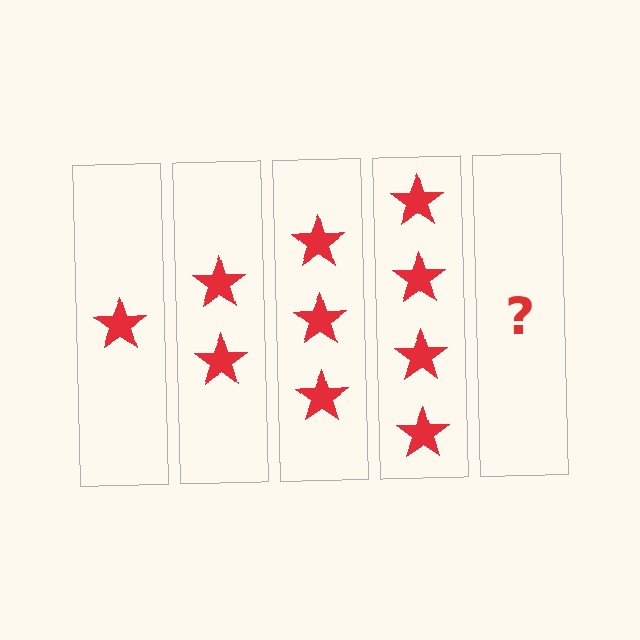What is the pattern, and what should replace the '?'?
The pattern is that each step adds one more star. The '?' should be 5 stars.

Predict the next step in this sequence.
The next step is 5 stars.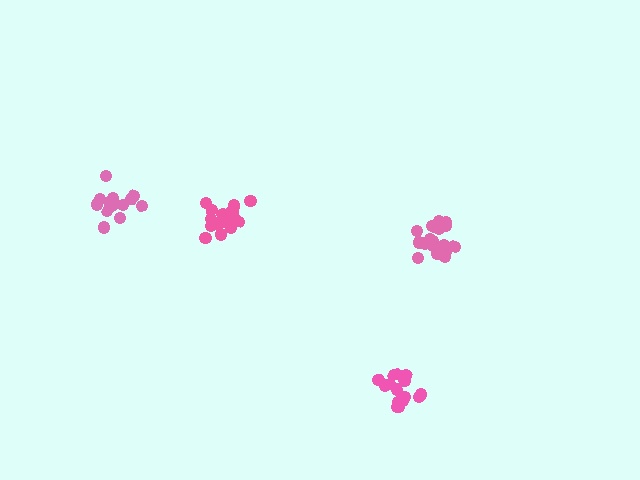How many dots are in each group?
Group 1: 19 dots, Group 2: 14 dots, Group 3: 19 dots, Group 4: 20 dots (72 total).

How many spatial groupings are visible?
There are 4 spatial groupings.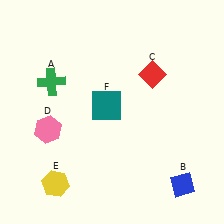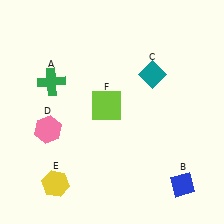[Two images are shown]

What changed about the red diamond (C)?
In Image 1, C is red. In Image 2, it changed to teal.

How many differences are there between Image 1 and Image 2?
There are 2 differences between the two images.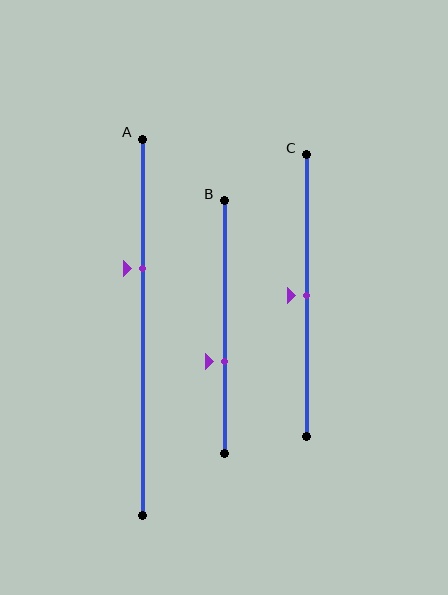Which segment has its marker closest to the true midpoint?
Segment C has its marker closest to the true midpoint.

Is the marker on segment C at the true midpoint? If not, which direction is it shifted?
Yes, the marker on segment C is at the true midpoint.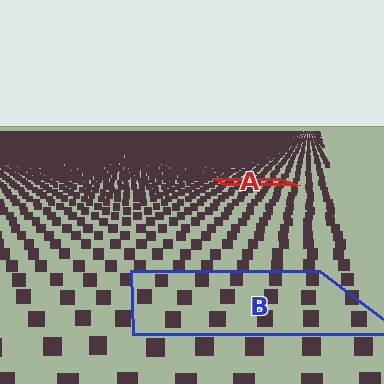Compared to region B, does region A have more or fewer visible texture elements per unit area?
Region A has more texture elements per unit area — they are packed more densely because it is farther away.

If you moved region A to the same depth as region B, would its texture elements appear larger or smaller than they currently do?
They would appear larger. At a closer depth, the same texture elements are projected at a bigger on-screen size.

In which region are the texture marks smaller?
The texture marks are smaller in region A, because it is farther away.